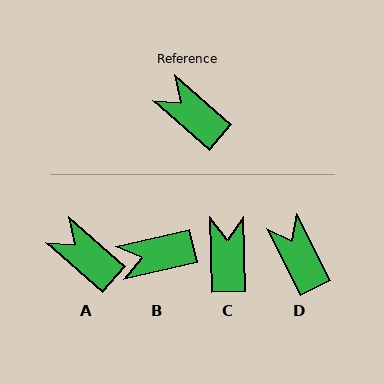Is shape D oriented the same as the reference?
No, it is off by about 22 degrees.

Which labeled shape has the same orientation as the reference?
A.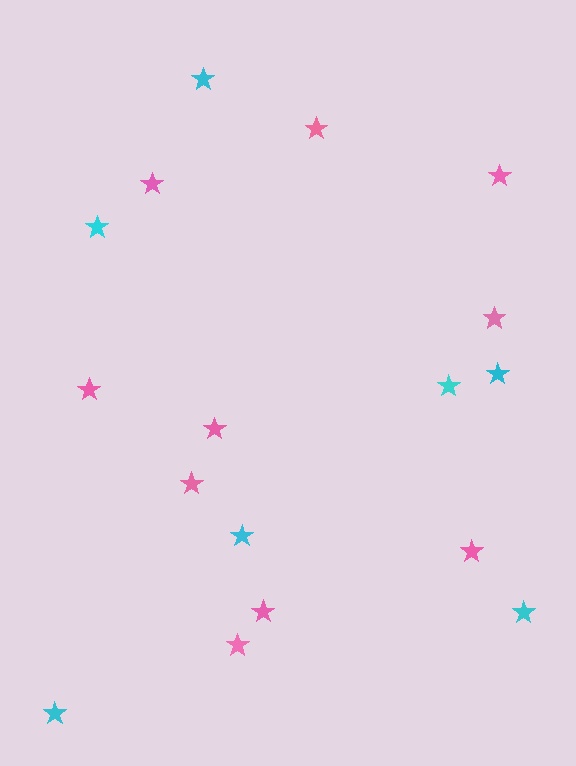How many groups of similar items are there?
There are 2 groups: one group of pink stars (10) and one group of cyan stars (7).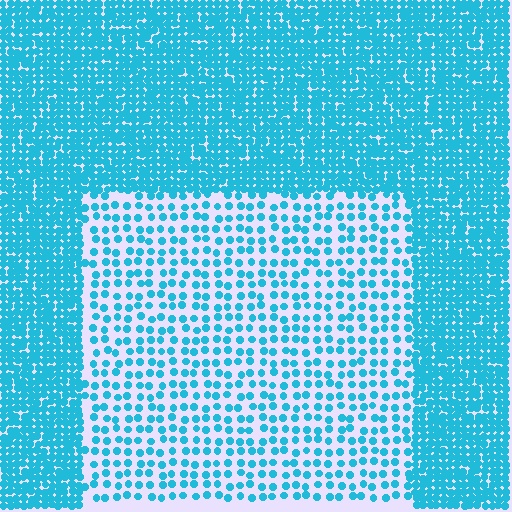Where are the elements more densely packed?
The elements are more densely packed outside the rectangle boundary.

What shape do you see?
I see a rectangle.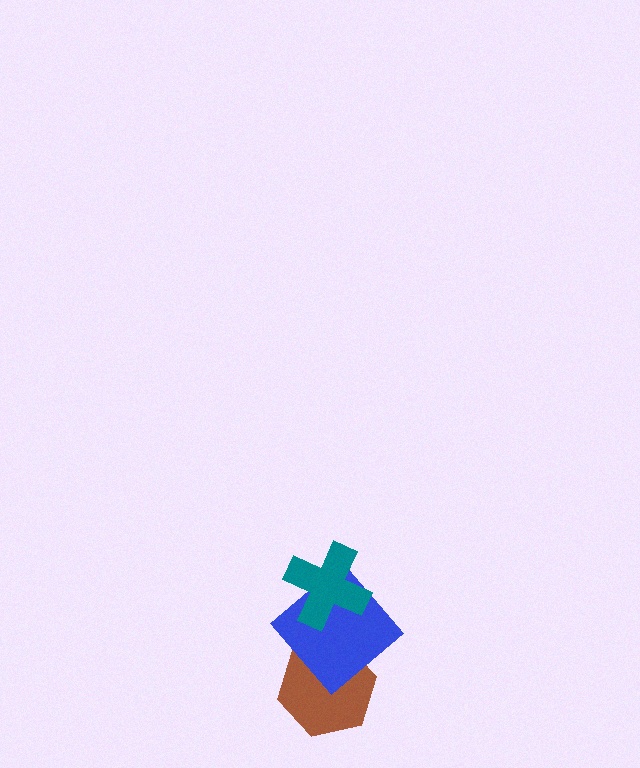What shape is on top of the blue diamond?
The teal cross is on top of the blue diamond.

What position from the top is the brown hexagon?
The brown hexagon is 3rd from the top.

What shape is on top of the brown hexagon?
The blue diamond is on top of the brown hexagon.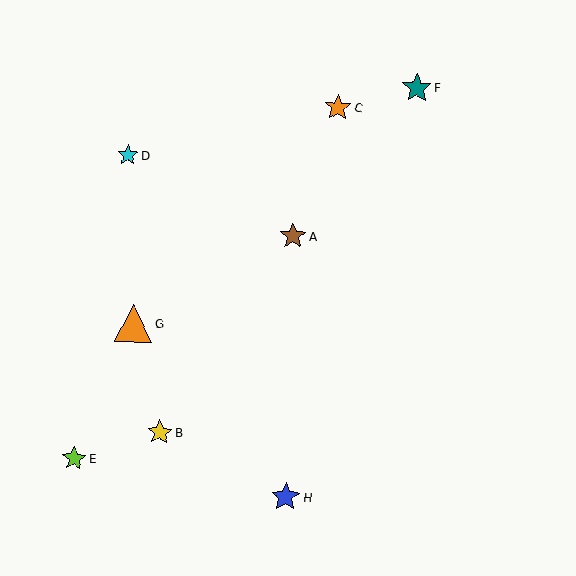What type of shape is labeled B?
Shape B is a yellow star.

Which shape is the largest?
The orange triangle (labeled G) is the largest.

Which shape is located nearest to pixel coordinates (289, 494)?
The blue star (labeled H) at (286, 497) is nearest to that location.